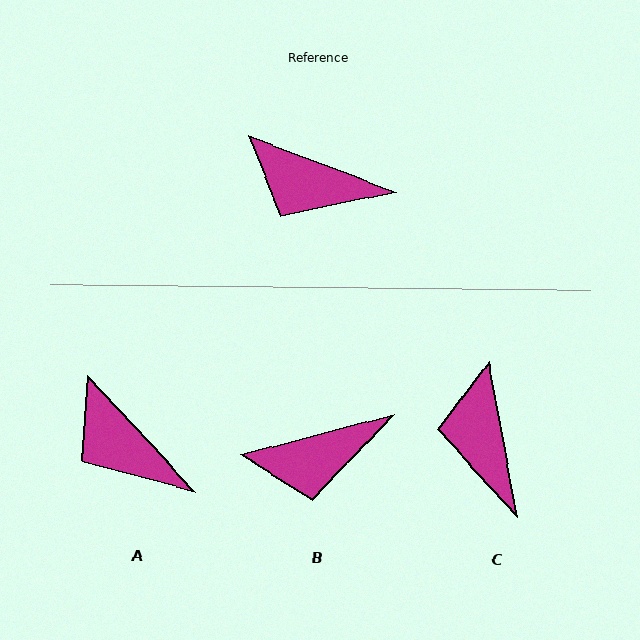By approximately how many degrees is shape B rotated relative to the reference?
Approximately 35 degrees counter-clockwise.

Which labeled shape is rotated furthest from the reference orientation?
C, about 59 degrees away.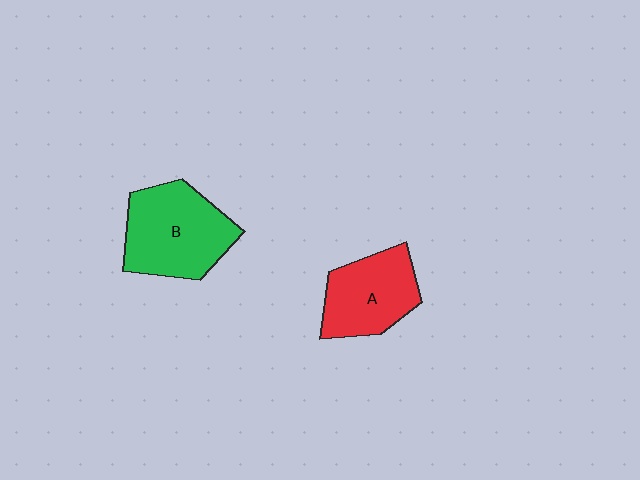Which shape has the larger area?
Shape B (green).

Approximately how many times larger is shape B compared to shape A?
Approximately 1.3 times.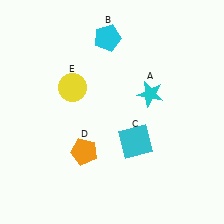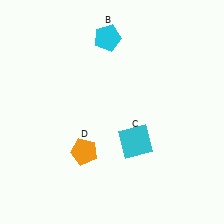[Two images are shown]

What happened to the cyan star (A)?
The cyan star (A) was removed in Image 2. It was in the top-right area of Image 1.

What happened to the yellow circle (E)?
The yellow circle (E) was removed in Image 2. It was in the top-left area of Image 1.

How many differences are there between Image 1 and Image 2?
There are 2 differences between the two images.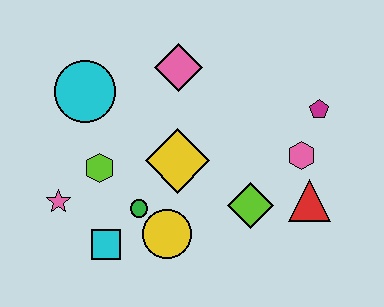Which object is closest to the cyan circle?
The lime hexagon is closest to the cyan circle.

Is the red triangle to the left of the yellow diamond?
No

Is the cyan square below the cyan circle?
Yes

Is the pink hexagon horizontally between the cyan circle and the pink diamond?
No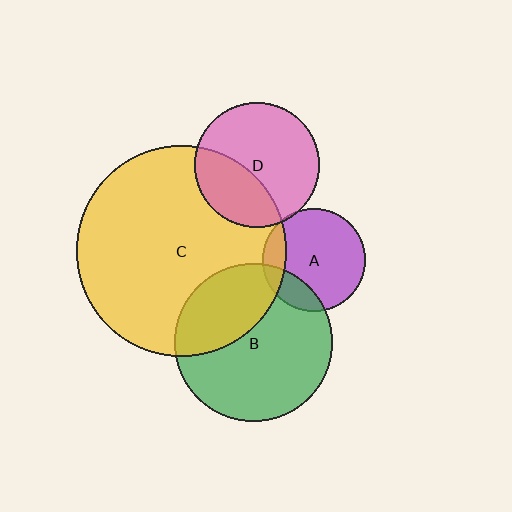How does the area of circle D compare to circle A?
Approximately 1.5 times.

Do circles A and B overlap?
Yes.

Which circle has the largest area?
Circle C (yellow).